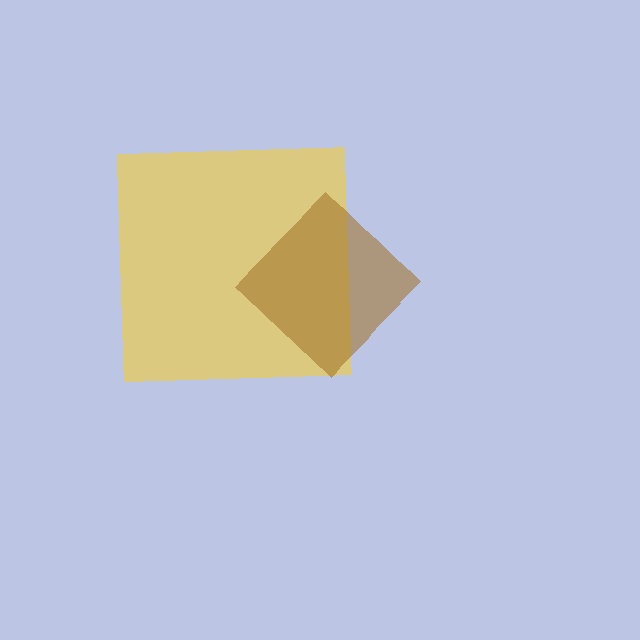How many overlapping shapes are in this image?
There are 2 overlapping shapes in the image.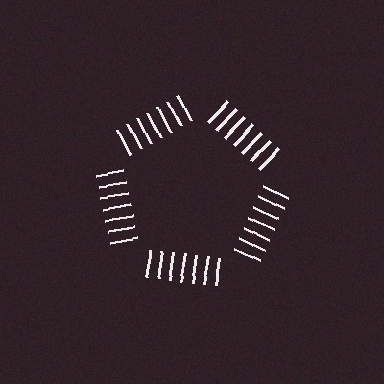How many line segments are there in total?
35 — 7 along each of the 5 edges.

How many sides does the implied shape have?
5 sides — the line-ends trace a pentagon.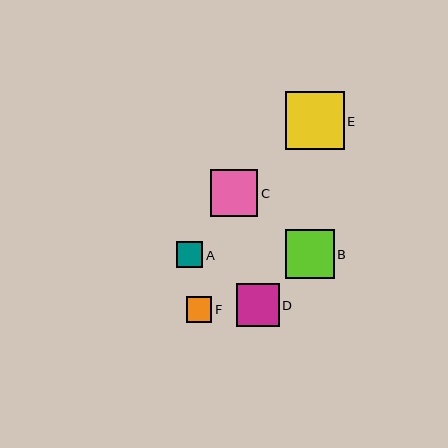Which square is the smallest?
Square F is the smallest with a size of approximately 26 pixels.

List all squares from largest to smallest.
From largest to smallest: E, B, C, D, A, F.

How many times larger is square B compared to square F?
Square B is approximately 1.9 times the size of square F.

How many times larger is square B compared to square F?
Square B is approximately 1.9 times the size of square F.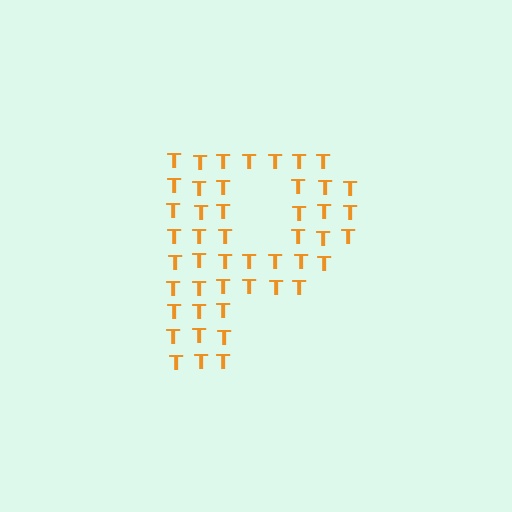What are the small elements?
The small elements are letter T's.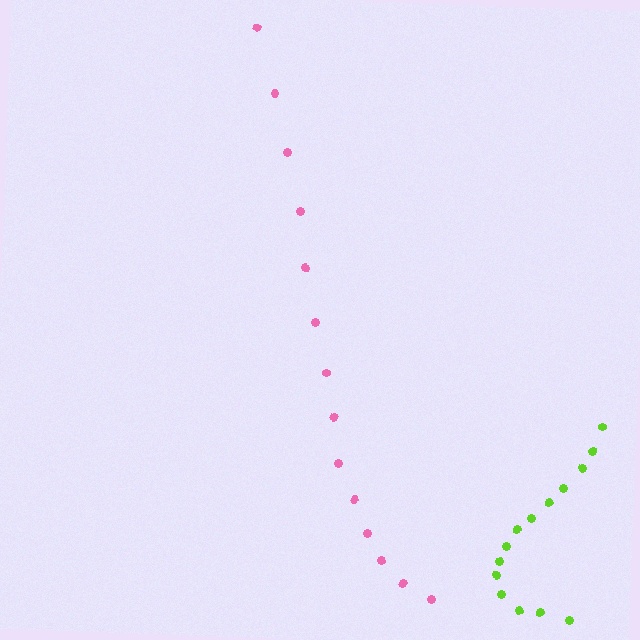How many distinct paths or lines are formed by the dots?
There are 2 distinct paths.